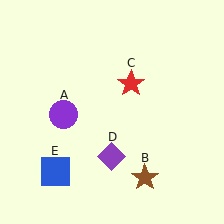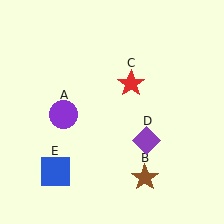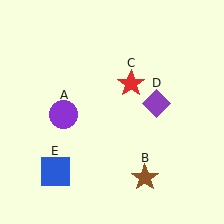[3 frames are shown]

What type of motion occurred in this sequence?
The purple diamond (object D) rotated counterclockwise around the center of the scene.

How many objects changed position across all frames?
1 object changed position: purple diamond (object D).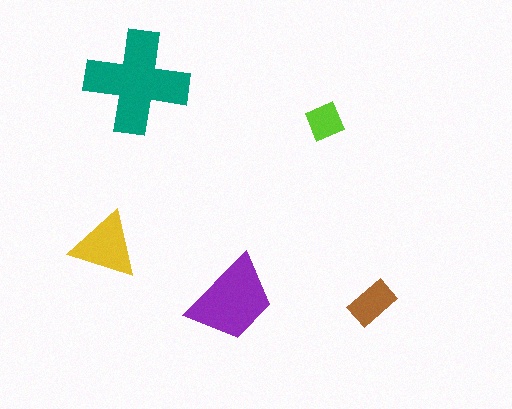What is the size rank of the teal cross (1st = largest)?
1st.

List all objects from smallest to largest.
The lime diamond, the brown rectangle, the yellow triangle, the purple trapezoid, the teal cross.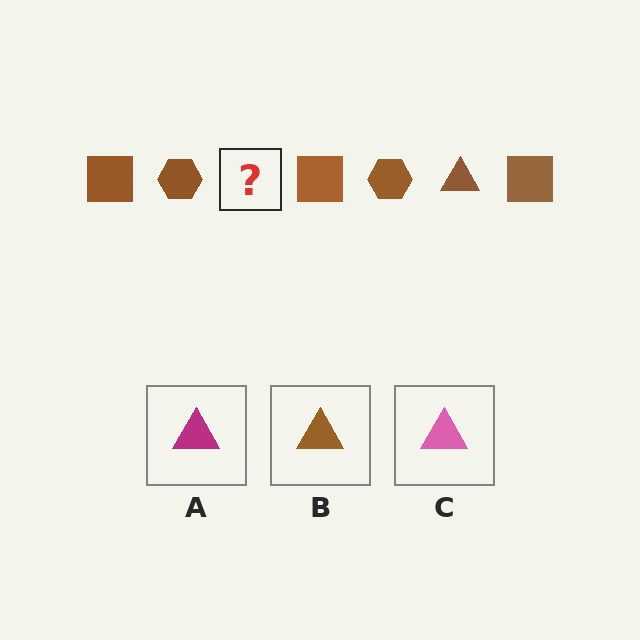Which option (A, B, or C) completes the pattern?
B.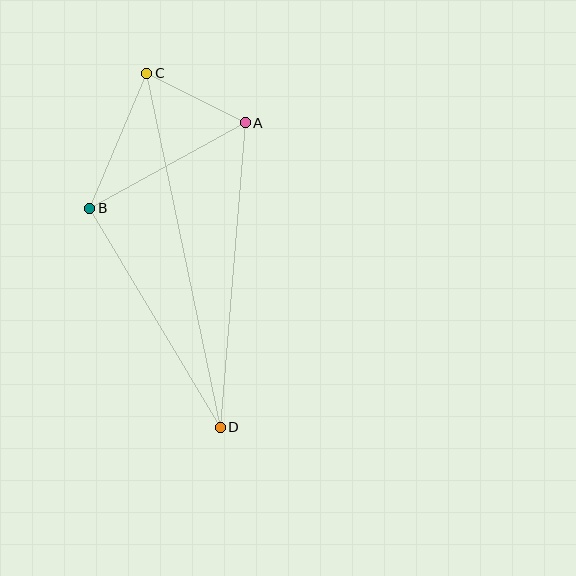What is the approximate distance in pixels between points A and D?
The distance between A and D is approximately 306 pixels.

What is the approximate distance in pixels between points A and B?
The distance between A and B is approximately 177 pixels.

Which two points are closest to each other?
Points A and C are closest to each other.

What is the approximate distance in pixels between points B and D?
The distance between B and D is approximately 255 pixels.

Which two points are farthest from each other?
Points C and D are farthest from each other.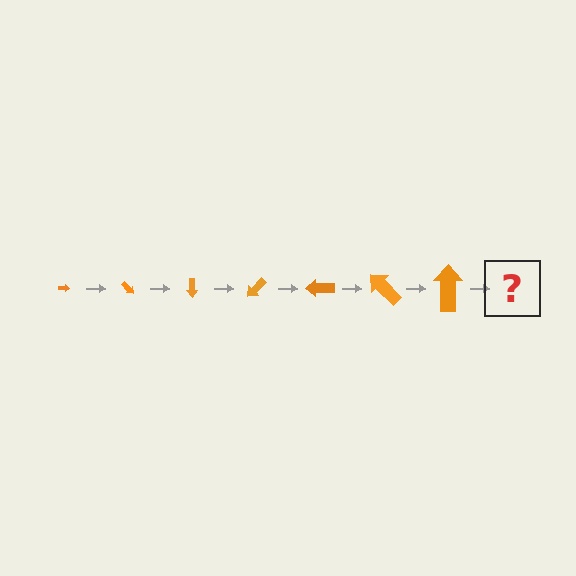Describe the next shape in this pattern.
It should be an arrow, larger than the previous one and rotated 315 degrees from the start.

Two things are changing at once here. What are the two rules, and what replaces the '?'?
The two rules are that the arrow grows larger each step and it rotates 45 degrees each step. The '?' should be an arrow, larger than the previous one and rotated 315 degrees from the start.